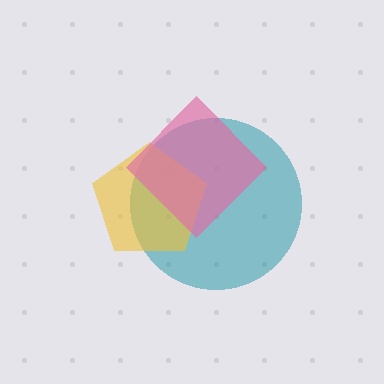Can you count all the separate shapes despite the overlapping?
Yes, there are 3 separate shapes.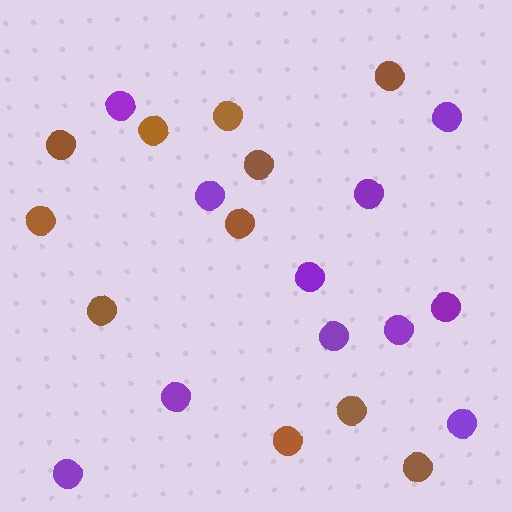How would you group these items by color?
There are 2 groups: one group of purple circles (11) and one group of brown circles (11).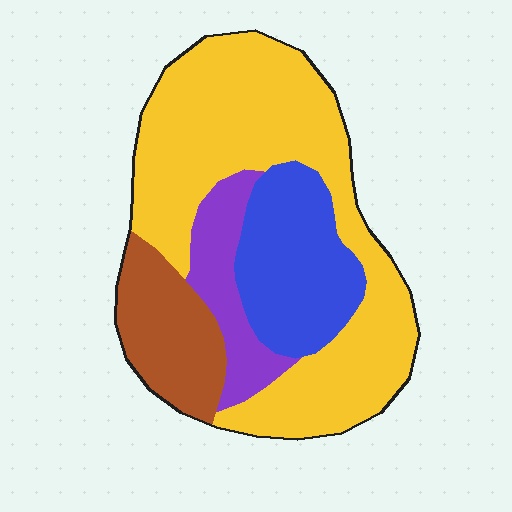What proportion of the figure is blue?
Blue takes up less than a quarter of the figure.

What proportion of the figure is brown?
Brown covers around 15% of the figure.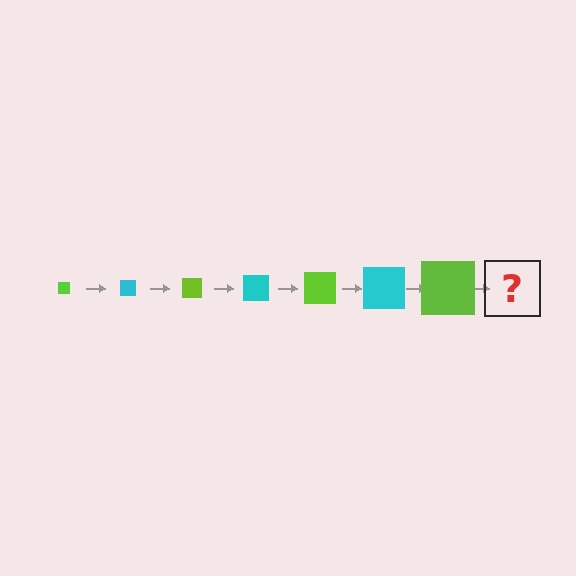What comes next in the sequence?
The next element should be a cyan square, larger than the previous one.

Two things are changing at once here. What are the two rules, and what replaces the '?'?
The two rules are that the square grows larger each step and the color cycles through lime and cyan. The '?' should be a cyan square, larger than the previous one.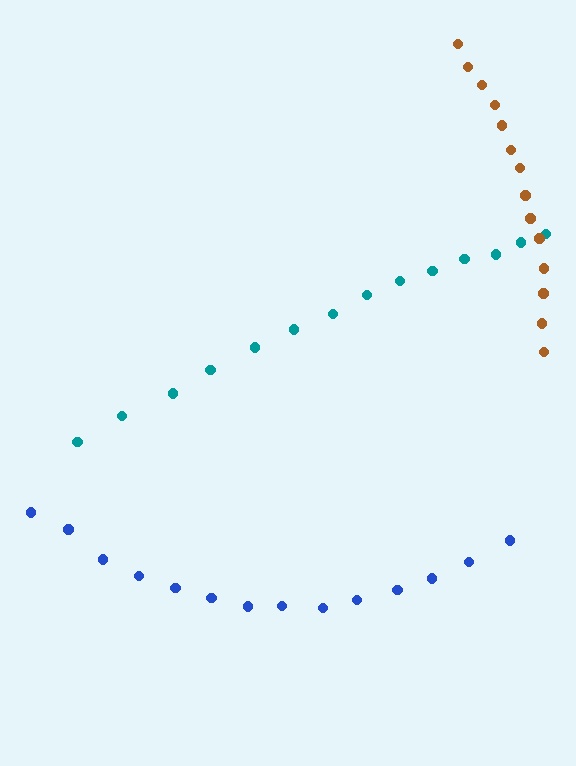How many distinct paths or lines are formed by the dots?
There are 3 distinct paths.